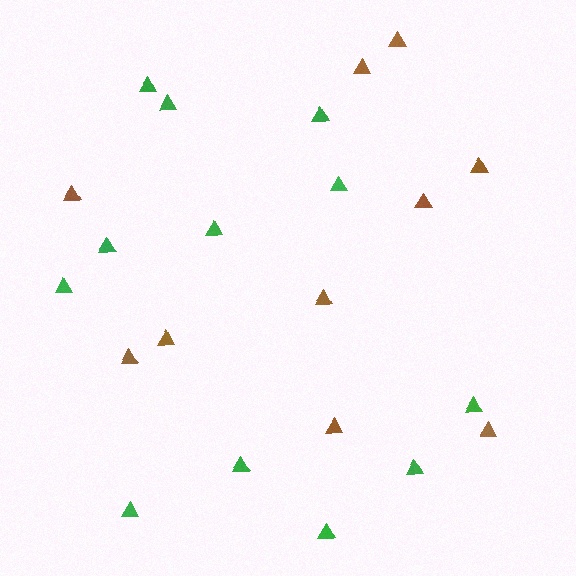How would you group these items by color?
There are 2 groups: one group of brown triangles (10) and one group of green triangles (12).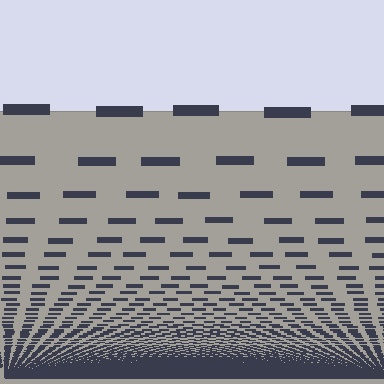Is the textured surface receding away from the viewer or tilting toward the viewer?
The surface appears to tilt toward the viewer. Texture elements get larger and sparser toward the top.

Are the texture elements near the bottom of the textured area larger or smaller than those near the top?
Smaller. The gradient is inverted — elements near the bottom are smaller and denser.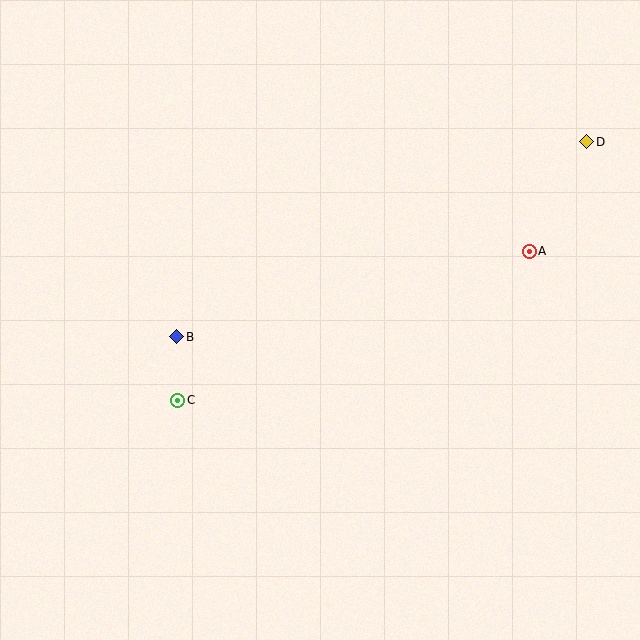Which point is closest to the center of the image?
Point B at (177, 337) is closest to the center.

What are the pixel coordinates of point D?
Point D is at (587, 142).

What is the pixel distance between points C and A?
The distance between C and A is 382 pixels.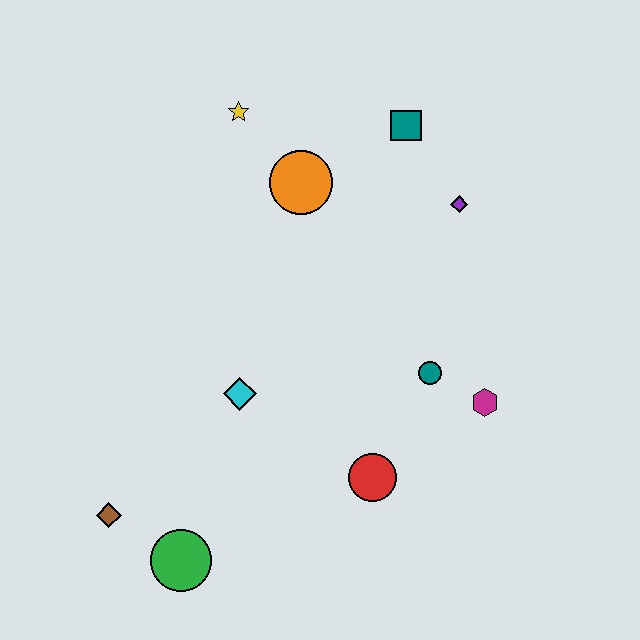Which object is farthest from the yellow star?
The green circle is farthest from the yellow star.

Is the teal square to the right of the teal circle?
No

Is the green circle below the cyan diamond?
Yes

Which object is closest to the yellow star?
The orange circle is closest to the yellow star.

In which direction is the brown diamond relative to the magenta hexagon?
The brown diamond is to the left of the magenta hexagon.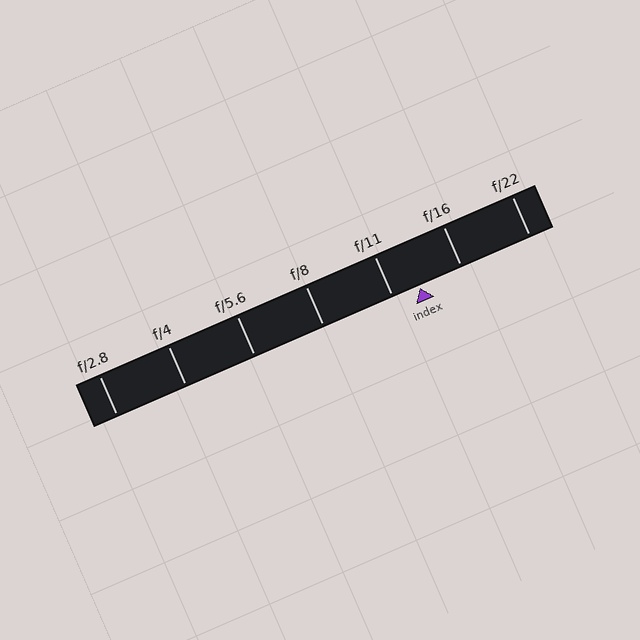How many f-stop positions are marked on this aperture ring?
There are 7 f-stop positions marked.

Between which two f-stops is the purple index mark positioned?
The index mark is between f/11 and f/16.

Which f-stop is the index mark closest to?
The index mark is closest to f/11.